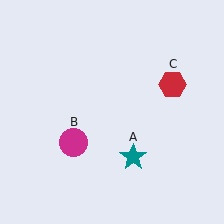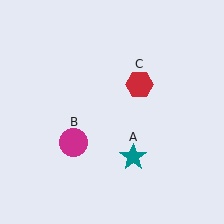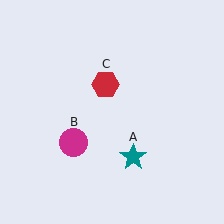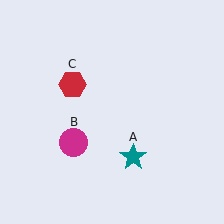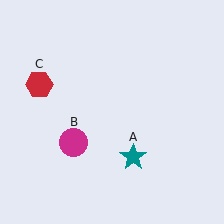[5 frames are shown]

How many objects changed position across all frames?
1 object changed position: red hexagon (object C).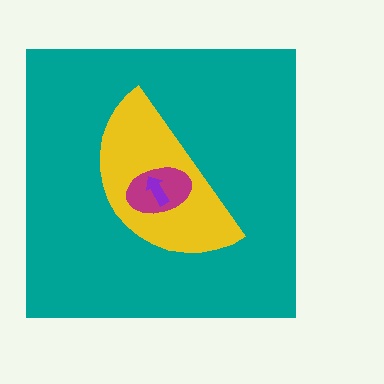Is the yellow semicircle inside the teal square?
Yes.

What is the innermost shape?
The purple arrow.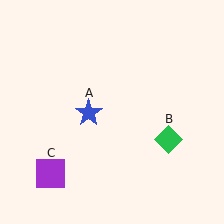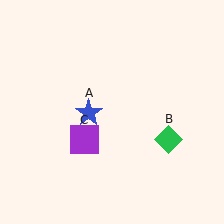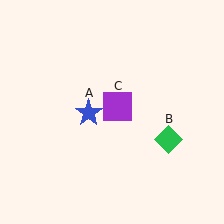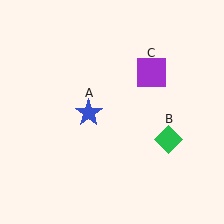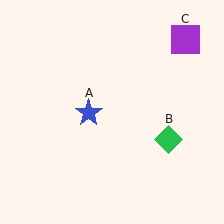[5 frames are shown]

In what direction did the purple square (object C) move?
The purple square (object C) moved up and to the right.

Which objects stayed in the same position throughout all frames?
Blue star (object A) and green diamond (object B) remained stationary.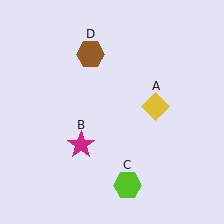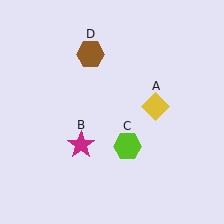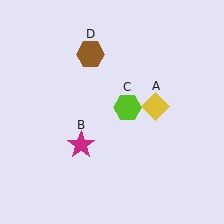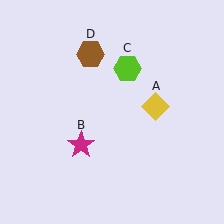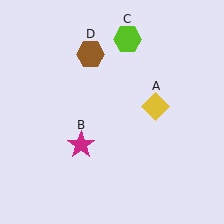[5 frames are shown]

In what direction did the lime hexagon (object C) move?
The lime hexagon (object C) moved up.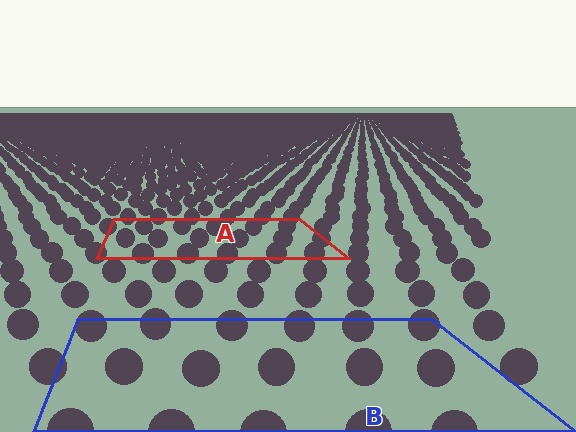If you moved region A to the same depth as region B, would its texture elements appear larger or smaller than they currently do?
They would appear larger. At a closer depth, the same texture elements are projected at a bigger on-screen size.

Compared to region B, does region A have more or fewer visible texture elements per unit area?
Region A has more texture elements per unit area — they are packed more densely because it is farther away.